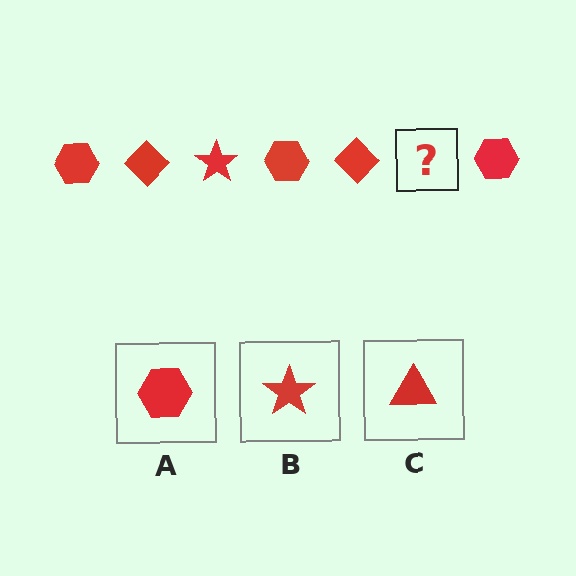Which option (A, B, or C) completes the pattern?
B.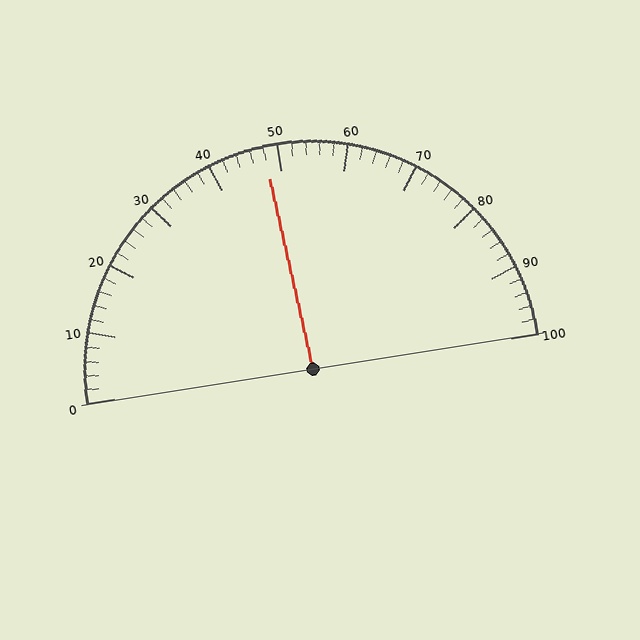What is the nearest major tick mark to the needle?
The nearest major tick mark is 50.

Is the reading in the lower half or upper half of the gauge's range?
The reading is in the lower half of the range (0 to 100).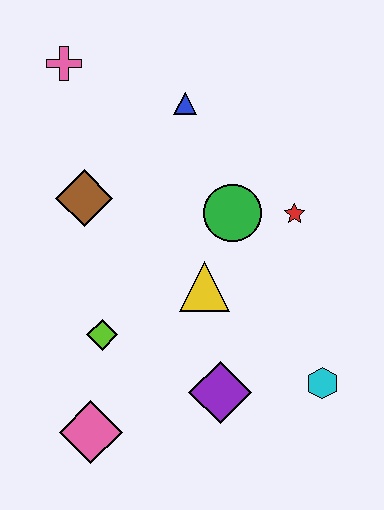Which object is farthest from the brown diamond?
The cyan hexagon is farthest from the brown diamond.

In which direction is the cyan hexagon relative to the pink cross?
The cyan hexagon is below the pink cross.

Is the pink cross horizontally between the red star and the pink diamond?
No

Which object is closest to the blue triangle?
The green circle is closest to the blue triangle.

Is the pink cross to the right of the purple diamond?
No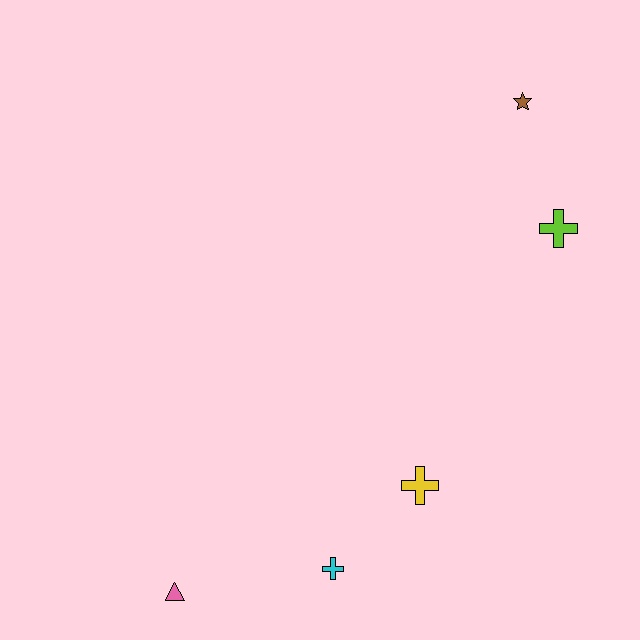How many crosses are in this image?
There are 3 crosses.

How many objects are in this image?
There are 5 objects.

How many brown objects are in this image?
There is 1 brown object.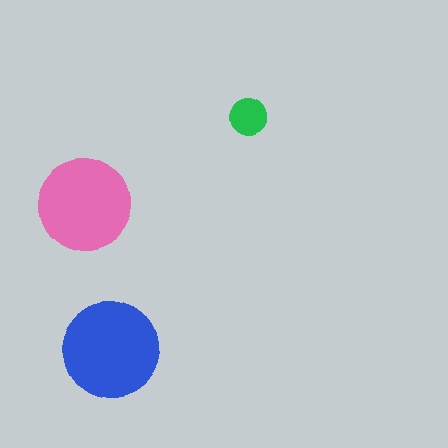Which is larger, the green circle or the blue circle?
The blue one.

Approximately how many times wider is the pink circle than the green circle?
About 2.5 times wider.